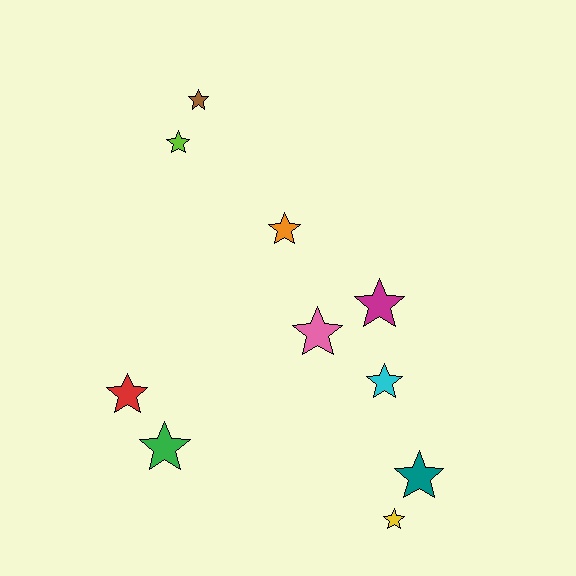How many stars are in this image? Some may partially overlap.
There are 10 stars.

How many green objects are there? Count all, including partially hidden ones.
There is 1 green object.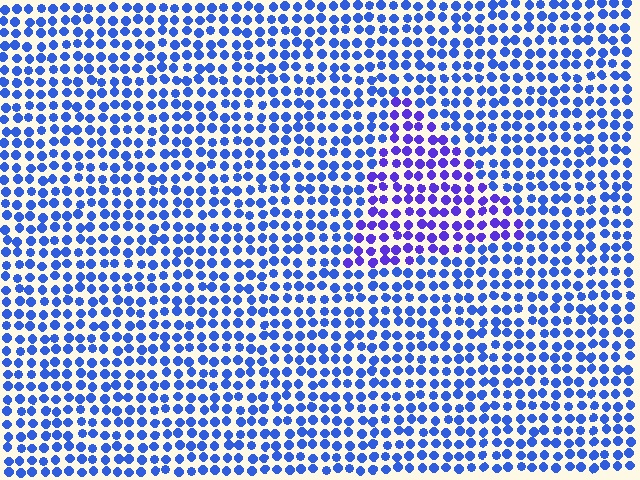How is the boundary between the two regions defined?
The boundary is defined purely by a slight shift in hue (about 31 degrees). Spacing, size, and orientation are identical on both sides.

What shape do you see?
I see a triangle.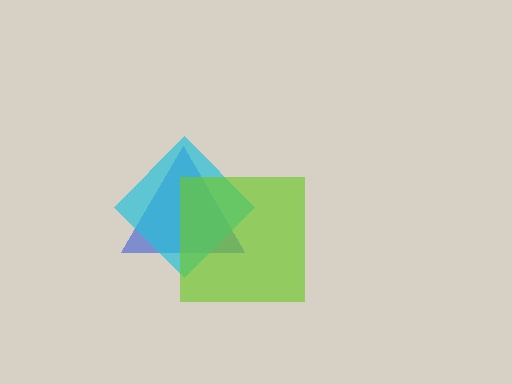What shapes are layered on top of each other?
The layered shapes are: a blue triangle, a cyan diamond, a lime square.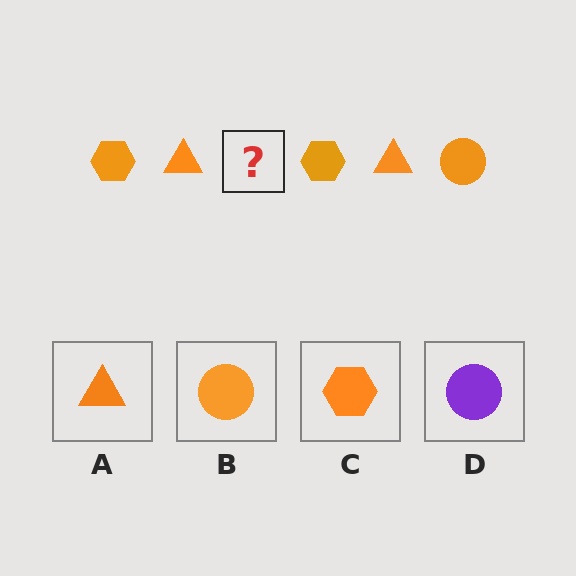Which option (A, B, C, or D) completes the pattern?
B.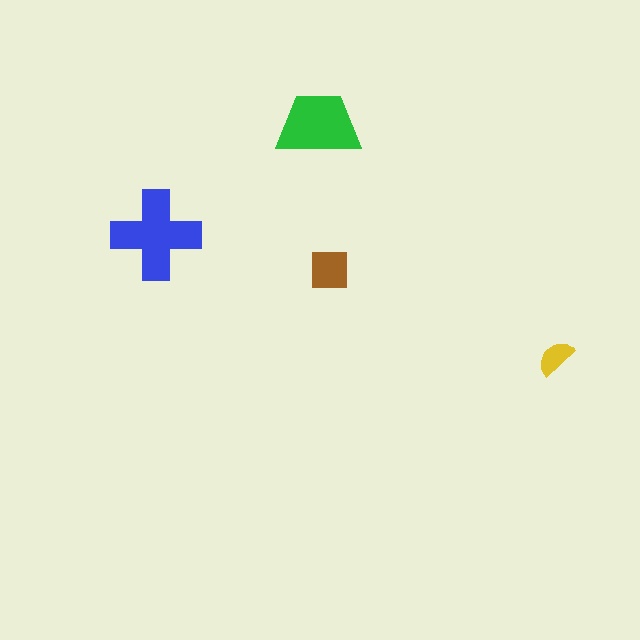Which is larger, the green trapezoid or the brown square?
The green trapezoid.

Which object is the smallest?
The yellow semicircle.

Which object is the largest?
The blue cross.